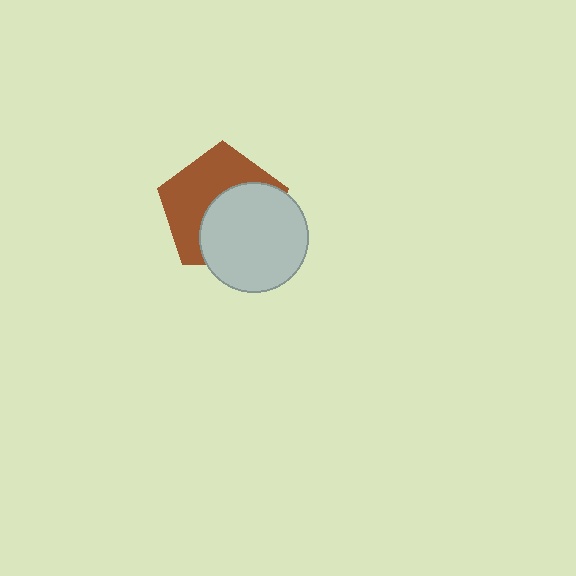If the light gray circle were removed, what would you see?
You would see the complete brown pentagon.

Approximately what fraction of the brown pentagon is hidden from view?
Roughly 50% of the brown pentagon is hidden behind the light gray circle.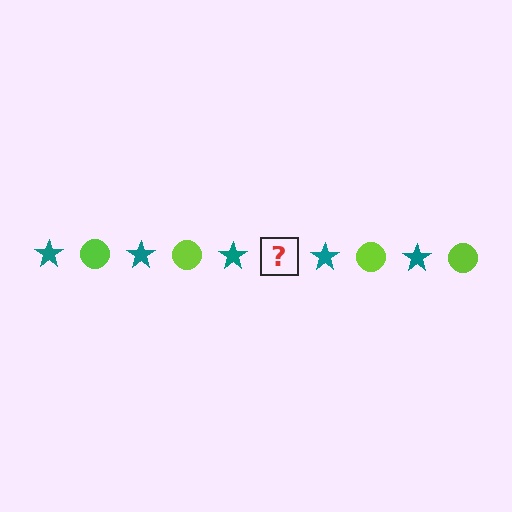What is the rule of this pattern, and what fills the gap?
The rule is that the pattern alternates between teal star and lime circle. The gap should be filled with a lime circle.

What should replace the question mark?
The question mark should be replaced with a lime circle.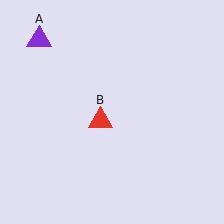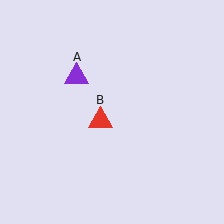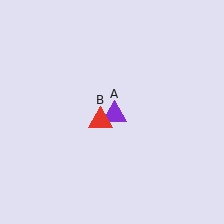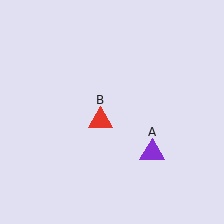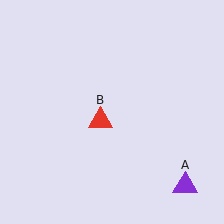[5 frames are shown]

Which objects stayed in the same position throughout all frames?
Red triangle (object B) remained stationary.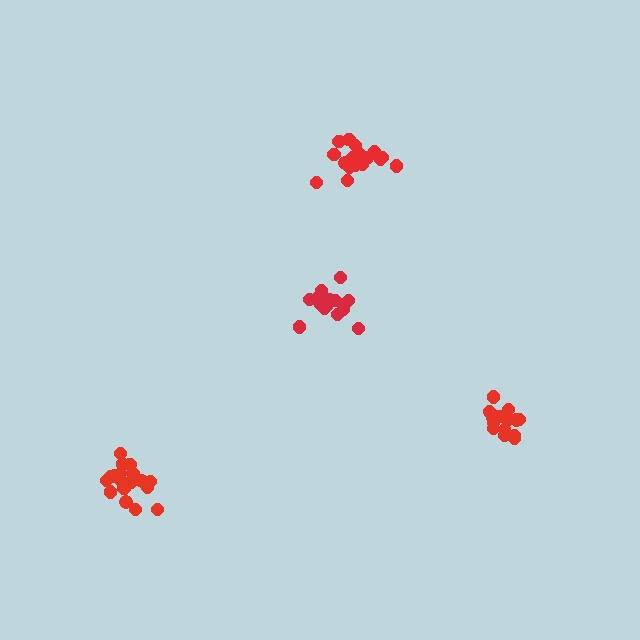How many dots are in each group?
Group 1: 17 dots, Group 2: 16 dots, Group 3: 17 dots, Group 4: 20 dots (70 total).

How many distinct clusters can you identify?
There are 4 distinct clusters.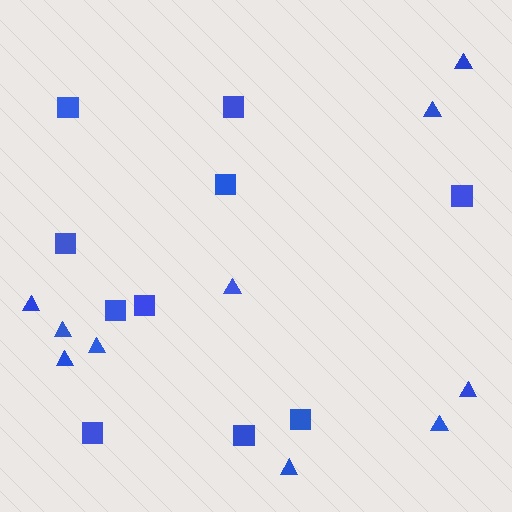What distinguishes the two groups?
There are 2 groups: one group of triangles (10) and one group of squares (10).